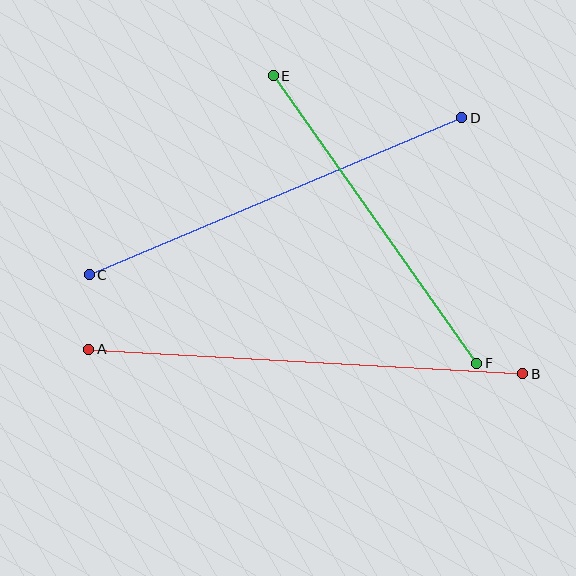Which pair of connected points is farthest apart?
Points A and B are farthest apart.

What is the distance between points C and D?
The distance is approximately 404 pixels.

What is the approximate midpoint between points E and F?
The midpoint is at approximately (375, 220) pixels.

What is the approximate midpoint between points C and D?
The midpoint is at approximately (275, 196) pixels.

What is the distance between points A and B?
The distance is approximately 435 pixels.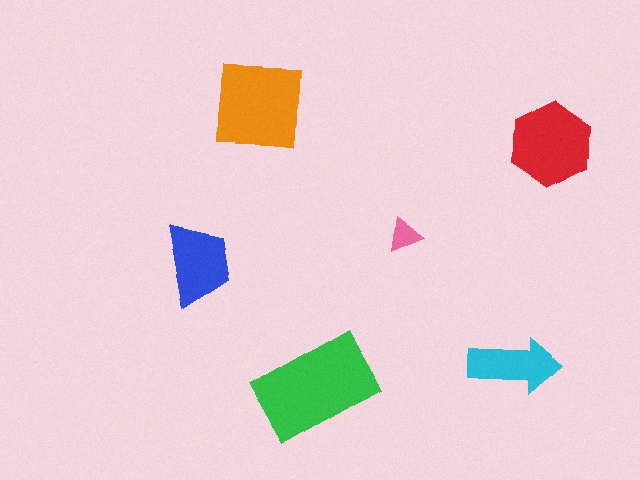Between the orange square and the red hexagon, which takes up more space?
The orange square.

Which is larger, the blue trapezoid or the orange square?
The orange square.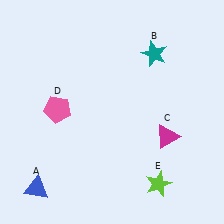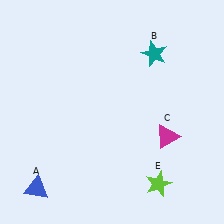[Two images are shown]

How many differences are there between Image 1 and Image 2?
There is 1 difference between the two images.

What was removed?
The pink pentagon (D) was removed in Image 2.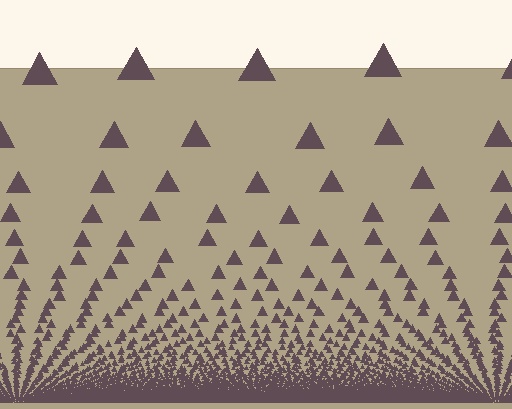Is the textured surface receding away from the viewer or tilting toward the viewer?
The surface appears to tilt toward the viewer. Texture elements get larger and sparser toward the top.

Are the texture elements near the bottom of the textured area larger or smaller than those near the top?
Smaller. The gradient is inverted — elements near the bottom are smaller and denser.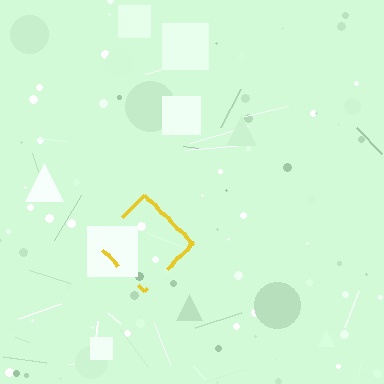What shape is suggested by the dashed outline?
The dashed outline suggests a diamond.